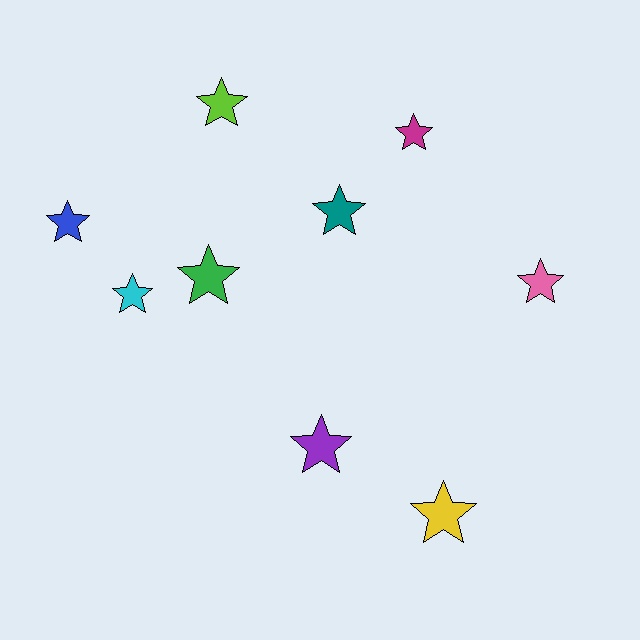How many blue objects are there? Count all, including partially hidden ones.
There is 1 blue object.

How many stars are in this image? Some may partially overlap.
There are 9 stars.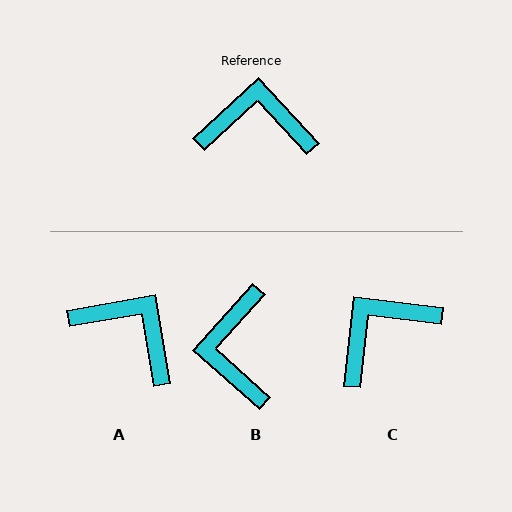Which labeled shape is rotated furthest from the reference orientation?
B, about 95 degrees away.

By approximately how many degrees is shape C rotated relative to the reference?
Approximately 41 degrees counter-clockwise.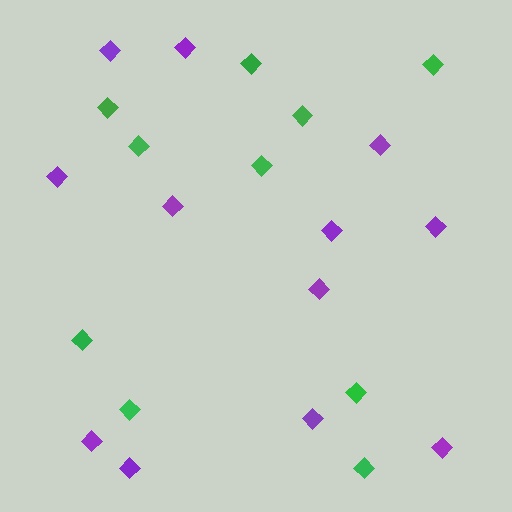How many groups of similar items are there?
There are 2 groups: one group of purple diamonds (12) and one group of green diamonds (10).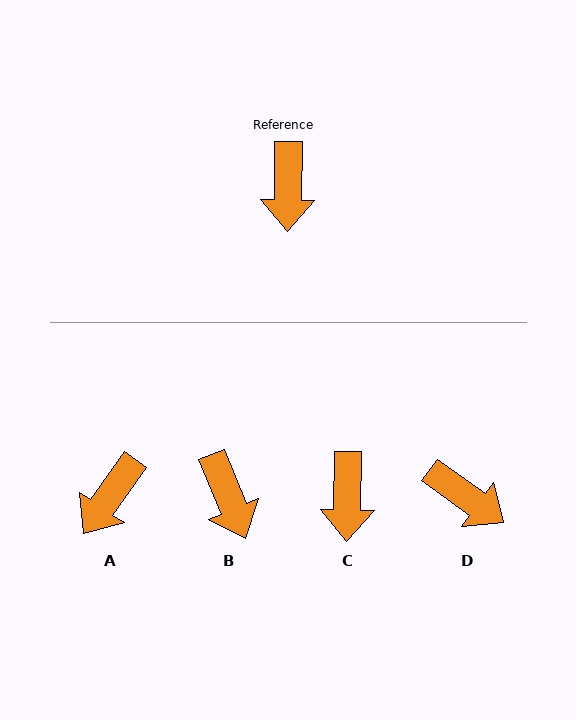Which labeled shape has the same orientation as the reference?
C.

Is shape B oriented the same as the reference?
No, it is off by about 23 degrees.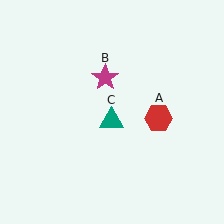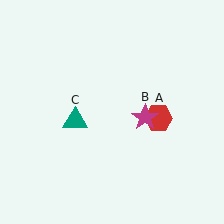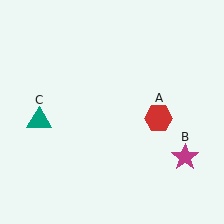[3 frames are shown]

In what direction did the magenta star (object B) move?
The magenta star (object B) moved down and to the right.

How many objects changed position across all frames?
2 objects changed position: magenta star (object B), teal triangle (object C).